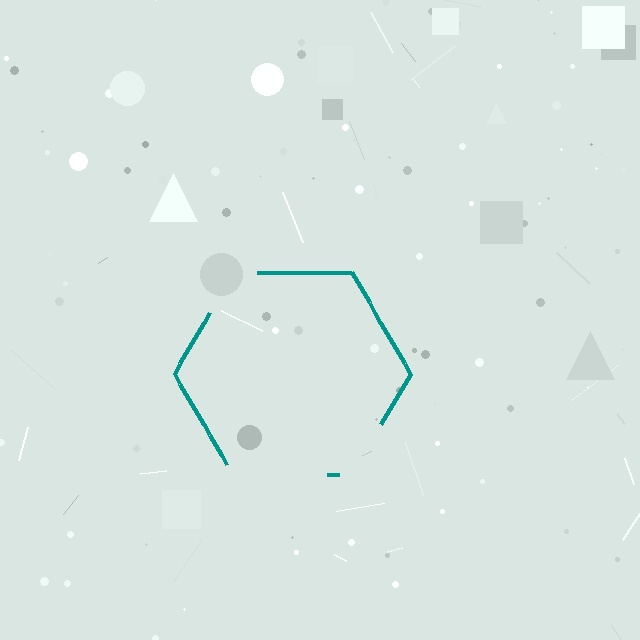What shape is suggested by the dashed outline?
The dashed outline suggests a hexagon.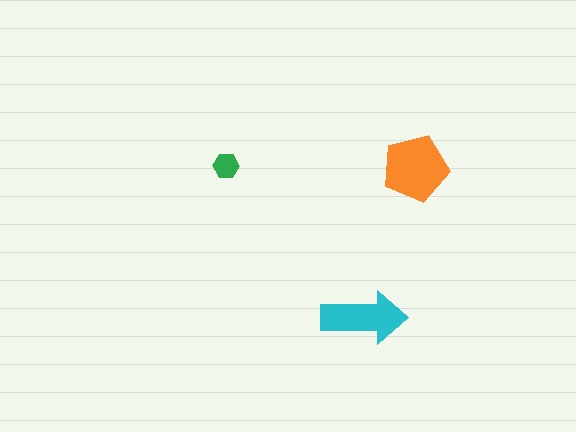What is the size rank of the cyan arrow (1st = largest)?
2nd.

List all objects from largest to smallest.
The orange pentagon, the cyan arrow, the green hexagon.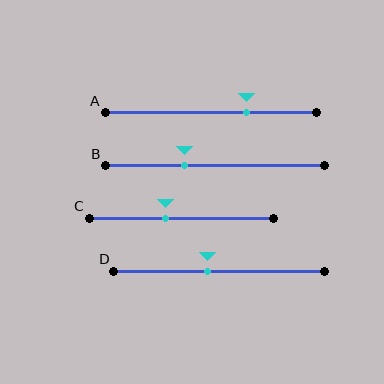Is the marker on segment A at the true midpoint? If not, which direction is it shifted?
No, the marker on segment A is shifted to the right by about 17% of the segment length.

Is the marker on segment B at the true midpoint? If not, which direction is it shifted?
No, the marker on segment B is shifted to the left by about 14% of the segment length.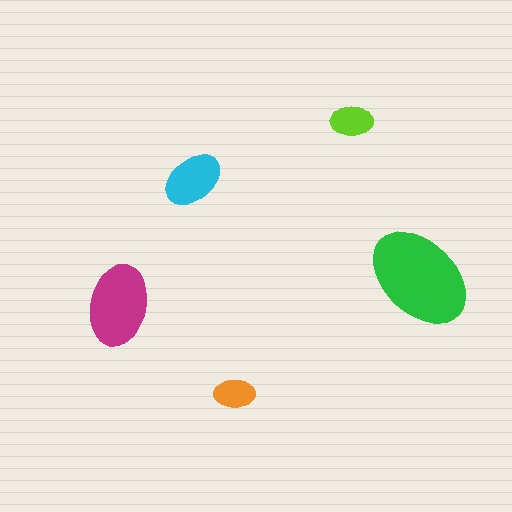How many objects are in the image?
There are 5 objects in the image.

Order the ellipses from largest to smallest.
the green one, the magenta one, the cyan one, the lime one, the orange one.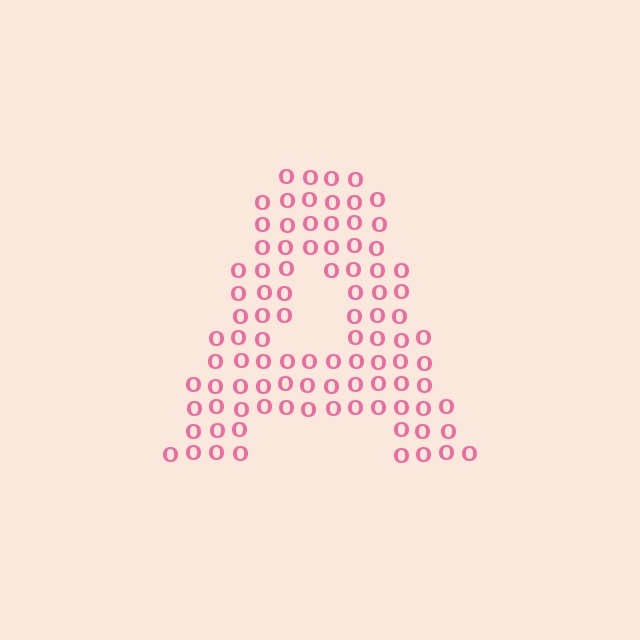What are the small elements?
The small elements are letter O's.